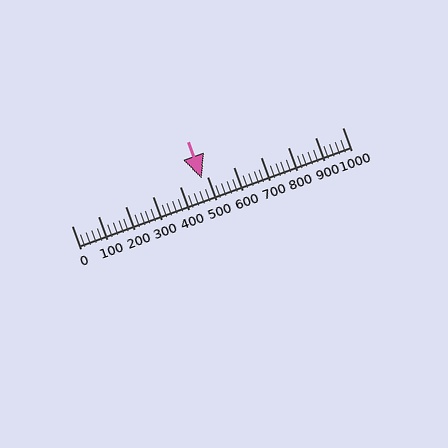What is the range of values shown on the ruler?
The ruler shows values from 0 to 1000.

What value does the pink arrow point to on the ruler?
The pink arrow points to approximately 480.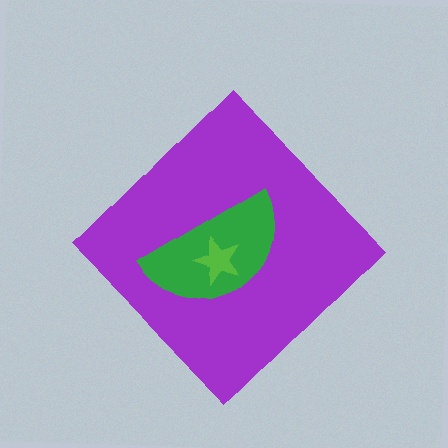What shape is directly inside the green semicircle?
The lime star.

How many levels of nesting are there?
3.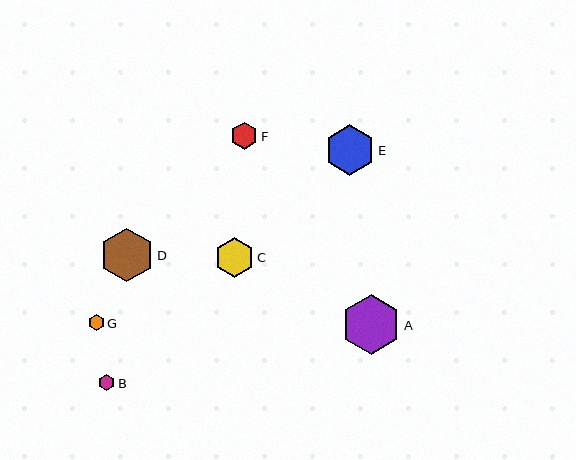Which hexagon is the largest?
Hexagon A is the largest with a size of approximately 60 pixels.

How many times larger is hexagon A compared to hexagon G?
Hexagon A is approximately 3.6 times the size of hexagon G.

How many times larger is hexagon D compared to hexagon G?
Hexagon D is approximately 3.3 times the size of hexagon G.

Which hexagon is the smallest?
Hexagon B is the smallest with a size of approximately 16 pixels.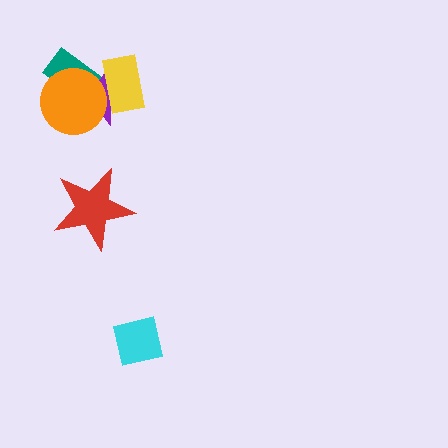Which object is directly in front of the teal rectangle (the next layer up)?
The purple star is directly in front of the teal rectangle.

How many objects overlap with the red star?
0 objects overlap with the red star.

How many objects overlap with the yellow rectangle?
2 objects overlap with the yellow rectangle.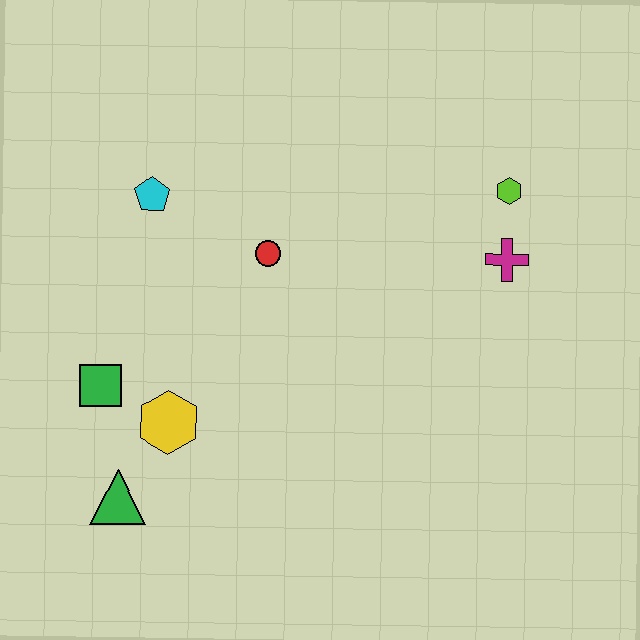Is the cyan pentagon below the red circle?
No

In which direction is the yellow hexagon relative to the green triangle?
The yellow hexagon is above the green triangle.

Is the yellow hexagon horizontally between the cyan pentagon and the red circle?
Yes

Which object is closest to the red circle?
The cyan pentagon is closest to the red circle.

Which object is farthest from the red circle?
The green triangle is farthest from the red circle.